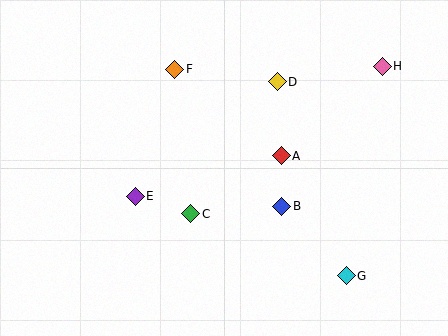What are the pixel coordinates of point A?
Point A is at (281, 156).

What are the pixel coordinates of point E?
Point E is at (135, 196).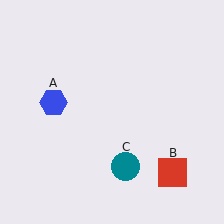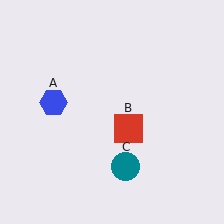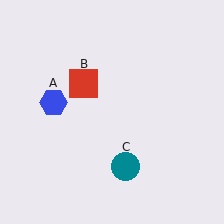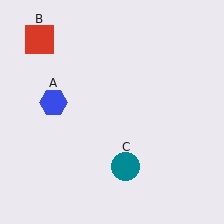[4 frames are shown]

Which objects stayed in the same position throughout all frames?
Blue hexagon (object A) and teal circle (object C) remained stationary.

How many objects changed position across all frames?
1 object changed position: red square (object B).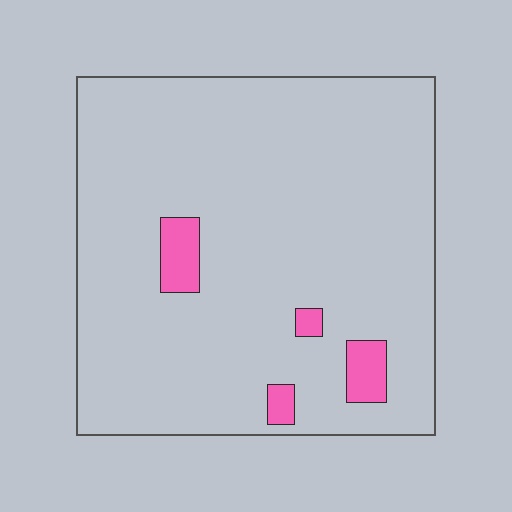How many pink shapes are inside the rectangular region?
4.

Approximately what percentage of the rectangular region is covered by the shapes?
Approximately 5%.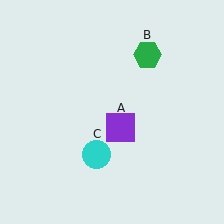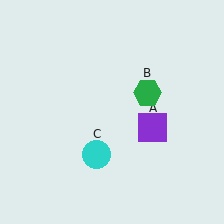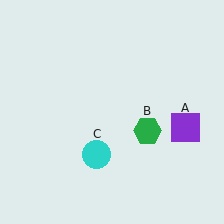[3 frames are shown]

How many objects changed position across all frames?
2 objects changed position: purple square (object A), green hexagon (object B).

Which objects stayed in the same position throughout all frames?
Cyan circle (object C) remained stationary.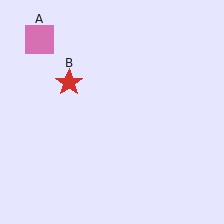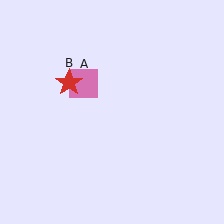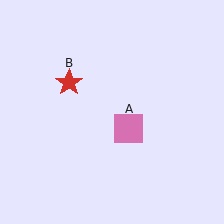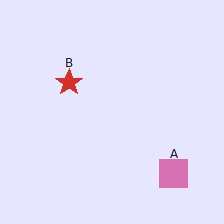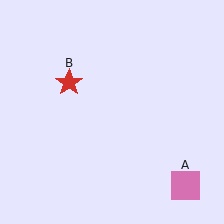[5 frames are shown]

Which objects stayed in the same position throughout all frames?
Red star (object B) remained stationary.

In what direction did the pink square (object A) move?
The pink square (object A) moved down and to the right.